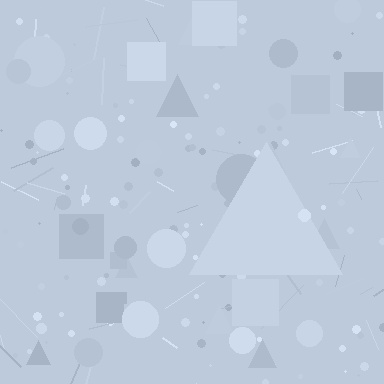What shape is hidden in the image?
A triangle is hidden in the image.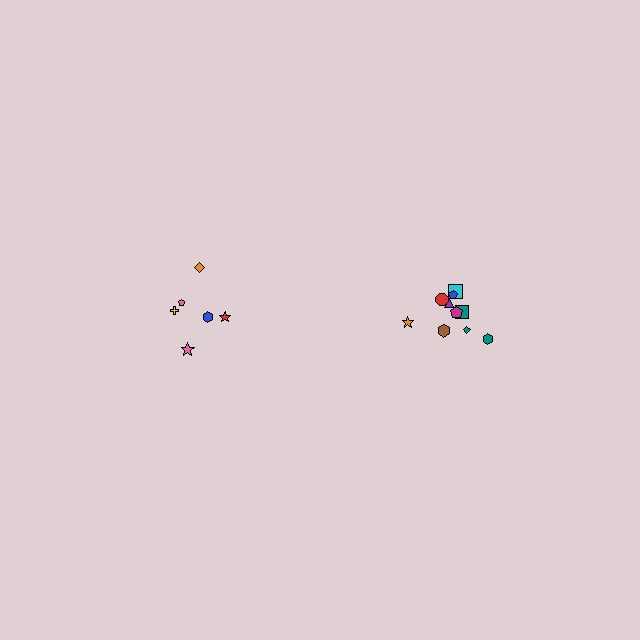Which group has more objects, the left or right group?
The right group.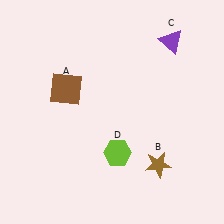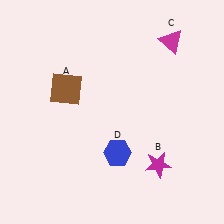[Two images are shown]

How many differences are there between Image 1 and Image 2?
There are 3 differences between the two images.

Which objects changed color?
B changed from brown to magenta. C changed from purple to magenta. D changed from lime to blue.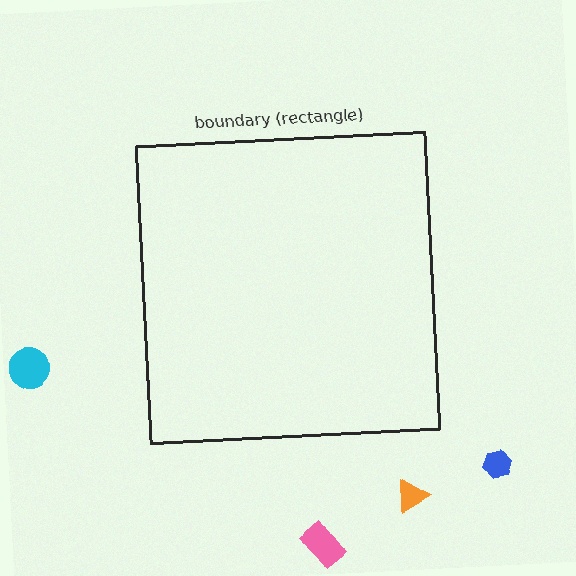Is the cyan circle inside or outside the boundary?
Outside.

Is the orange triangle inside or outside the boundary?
Outside.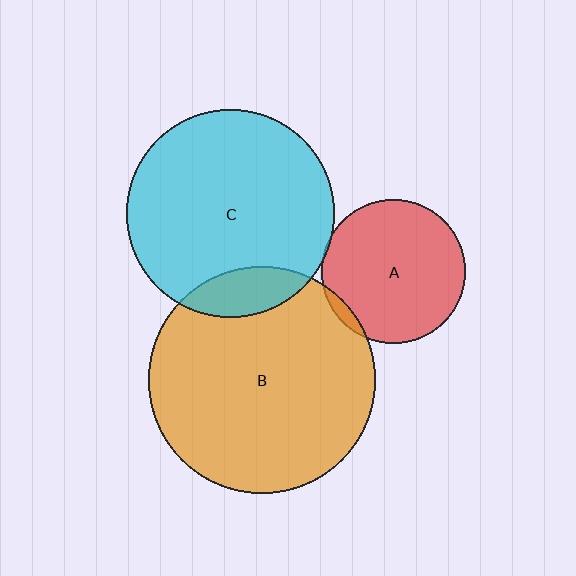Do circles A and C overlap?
Yes.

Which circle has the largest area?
Circle B (orange).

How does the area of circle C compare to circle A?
Approximately 2.1 times.